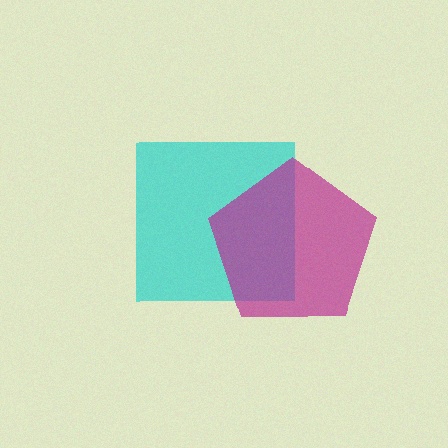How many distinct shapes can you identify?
There are 2 distinct shapes: a cyan square, a magenta pentagon.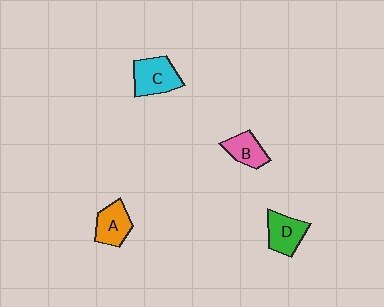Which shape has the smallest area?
Shape B (pink).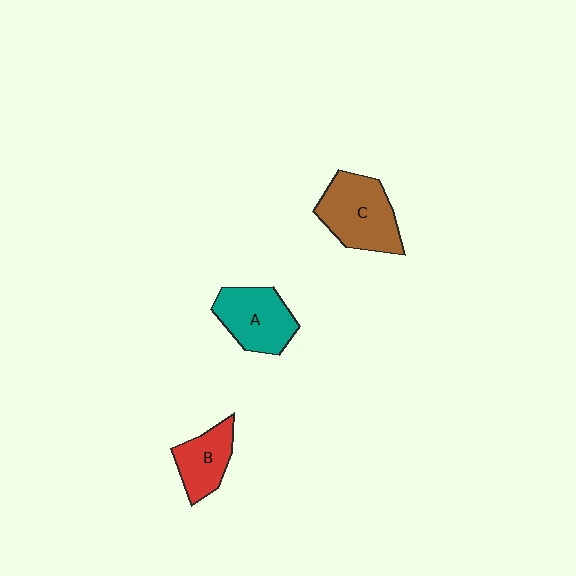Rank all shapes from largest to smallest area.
From largest to smallest: C (brown), A (teal), B (red).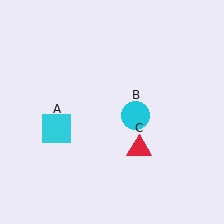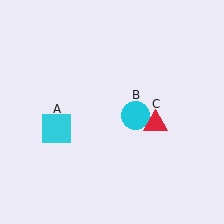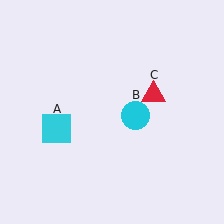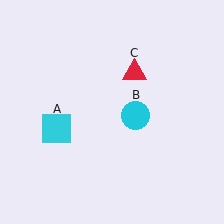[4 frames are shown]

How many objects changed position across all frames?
1 object changed position: red triangle (object C).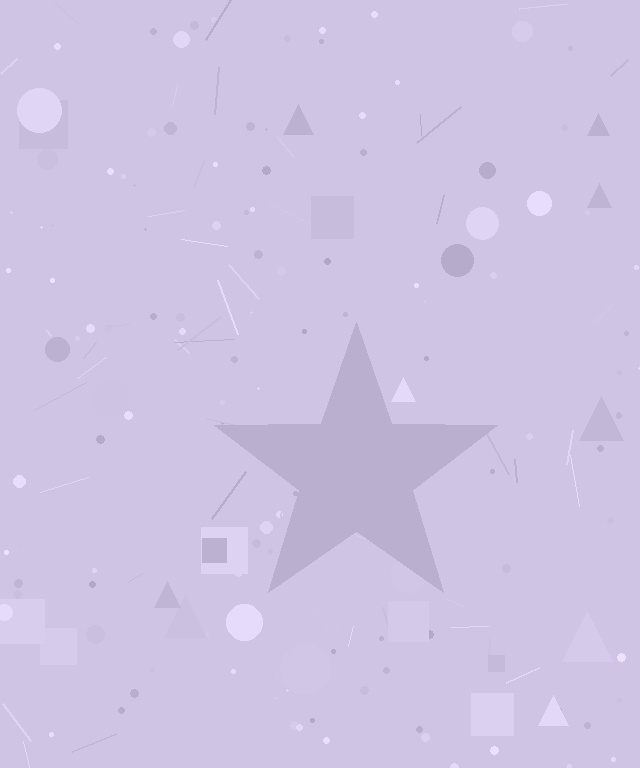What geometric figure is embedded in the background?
A star is embedded in the background.